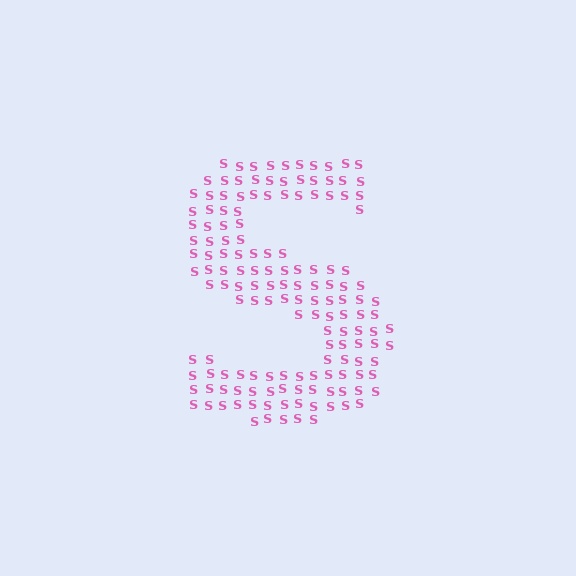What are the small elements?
The small elements are letter S's.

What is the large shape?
The large shape is the letter S.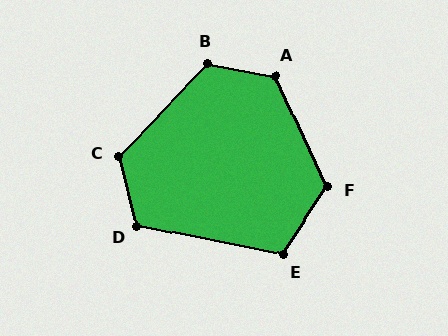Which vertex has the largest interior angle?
A, at approximately 126 degrees.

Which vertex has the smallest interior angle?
E, at approximately 112 degrees.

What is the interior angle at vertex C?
Approximately 123 degrees (obtuse).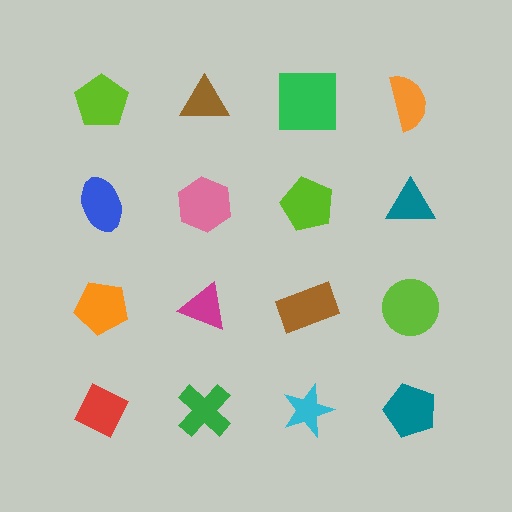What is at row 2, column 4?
A teal triangle.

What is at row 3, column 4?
A lime circle.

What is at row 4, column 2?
A green cross.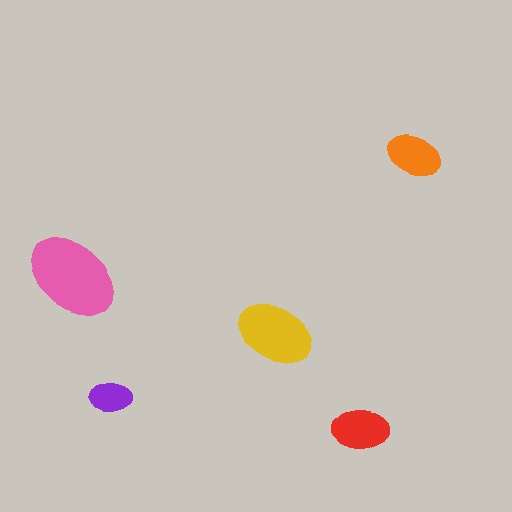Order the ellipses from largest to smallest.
the pink one, the yellow one, the red one, the orange one, the purple one.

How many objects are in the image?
There are 5 objects in the image.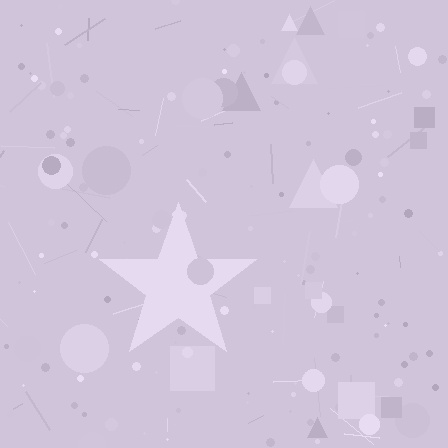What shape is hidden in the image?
A star is hidden in the image.